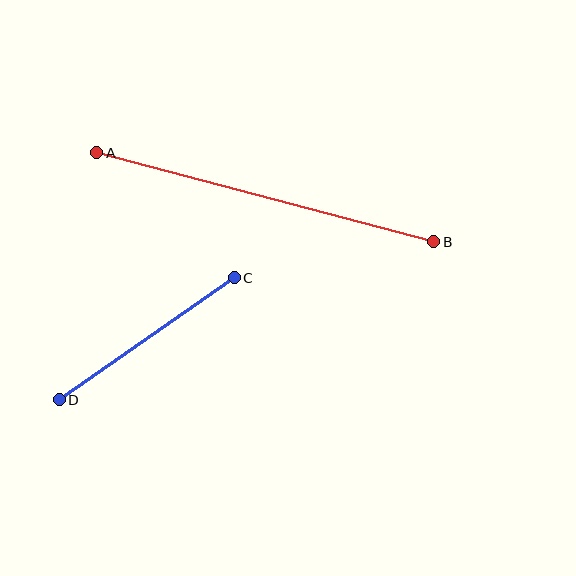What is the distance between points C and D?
The distance is approximately 213 pixels.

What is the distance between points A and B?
The distance is approximately 348 pixels.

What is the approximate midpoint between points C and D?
The midpoint is at approximately (147, 339) pixels.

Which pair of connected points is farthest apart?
Points A and B are farthest apart.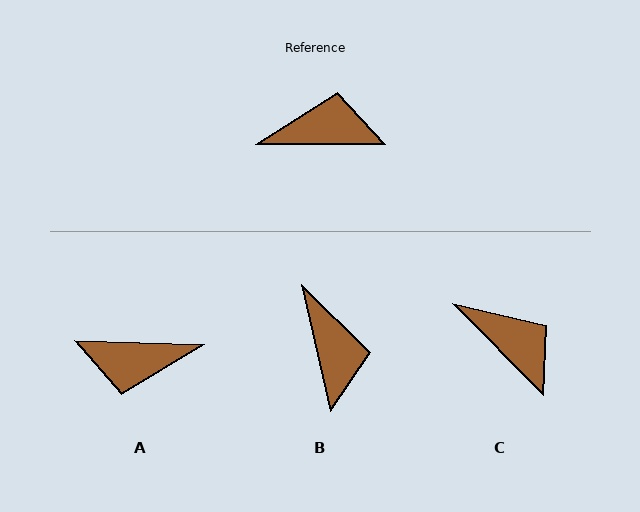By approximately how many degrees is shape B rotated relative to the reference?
Approximately 77 degrees clockwise.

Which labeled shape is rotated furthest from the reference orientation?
A, about 178 degrees away.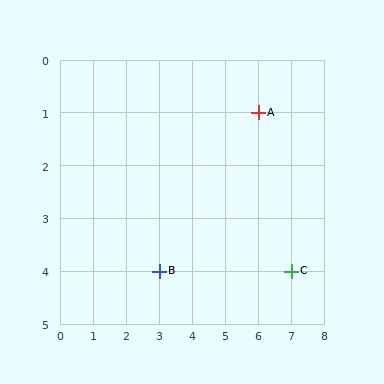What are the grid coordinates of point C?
Point C is at grid coordinates (7, 4).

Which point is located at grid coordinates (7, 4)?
Point C is at (7, 4).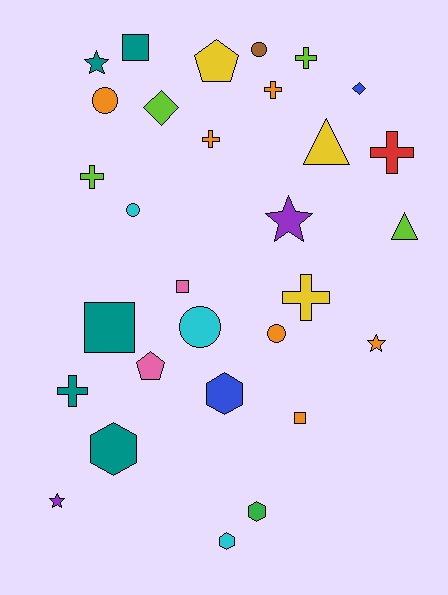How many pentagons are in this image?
There are 2 pentagons.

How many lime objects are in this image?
There are 4 lime objects.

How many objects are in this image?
There are 30 objects.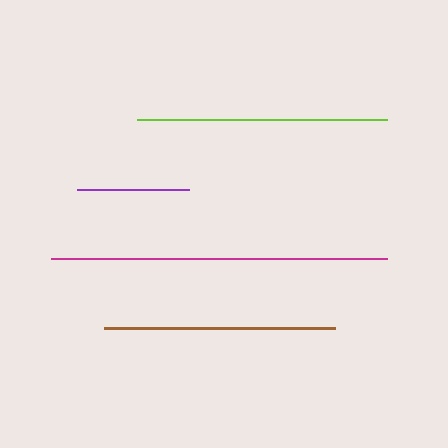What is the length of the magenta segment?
The magenta segment is approximately 336 pixels long.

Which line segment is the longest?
The magenta line is the longest at approximately 336 pixels.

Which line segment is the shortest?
The purple line is the shortest at approximately 112 pixels.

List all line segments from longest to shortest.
From longest to shortest: magenta, lime, brown, purple.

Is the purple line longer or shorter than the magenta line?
The magenta line is longer than the purple line.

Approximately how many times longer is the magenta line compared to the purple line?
The magenta line is approximately 3.0 times the length of the purple line.